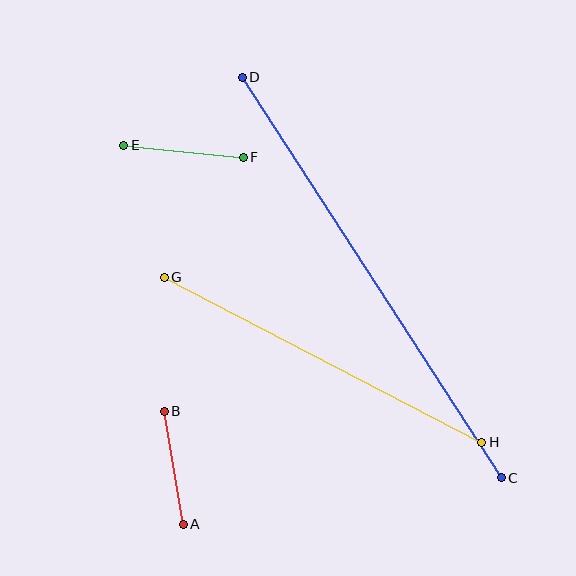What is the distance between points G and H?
The distance is approximately 358 pixels.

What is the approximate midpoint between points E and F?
The midpoint is at approximately (183, 151) pixels.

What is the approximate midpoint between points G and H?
The midpoint is at approximately (323, 360) pixels.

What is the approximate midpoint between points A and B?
The midpoint is at approximately (174, 468) pixels.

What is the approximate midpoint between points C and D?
The midpoint is at approximately (372, 278) pixels.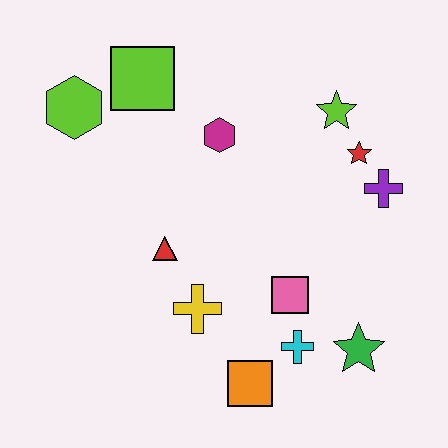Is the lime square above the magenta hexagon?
Yes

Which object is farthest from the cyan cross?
The lime hexagon is farthest from the cyan cross.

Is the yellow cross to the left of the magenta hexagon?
Yes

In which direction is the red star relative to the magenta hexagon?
The red star is to the right of the magenta hexagon.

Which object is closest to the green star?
The cyan cross is closest to the green star.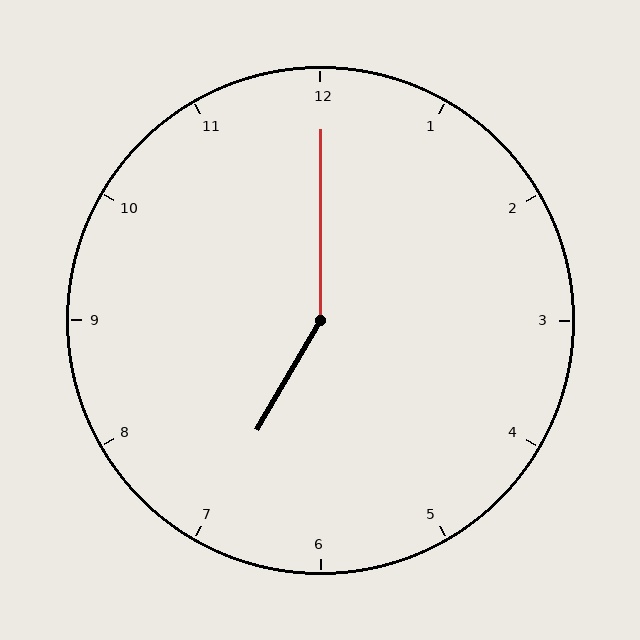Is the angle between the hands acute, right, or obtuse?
It is obtuse.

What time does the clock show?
7:00.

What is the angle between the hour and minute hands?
Approximately 150 degrees.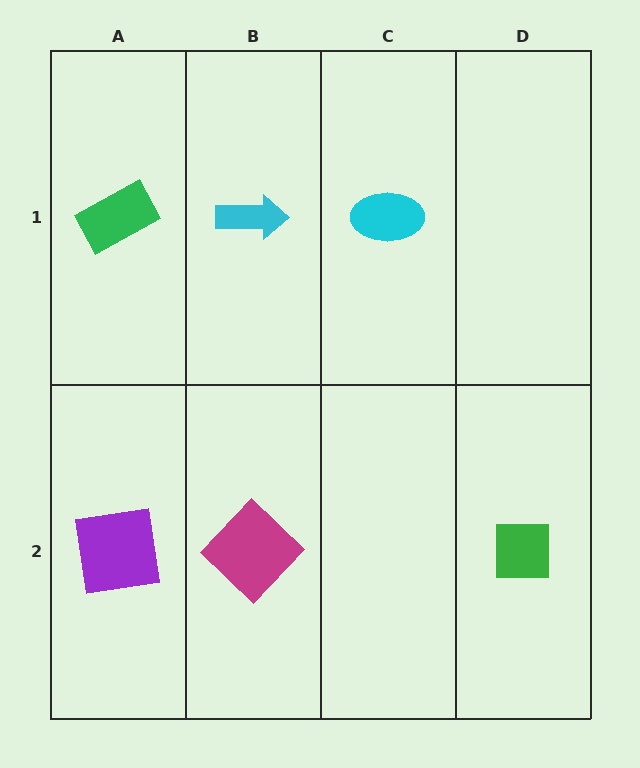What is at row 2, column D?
A green square.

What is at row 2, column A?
A purple square.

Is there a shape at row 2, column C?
No, that cell is empty.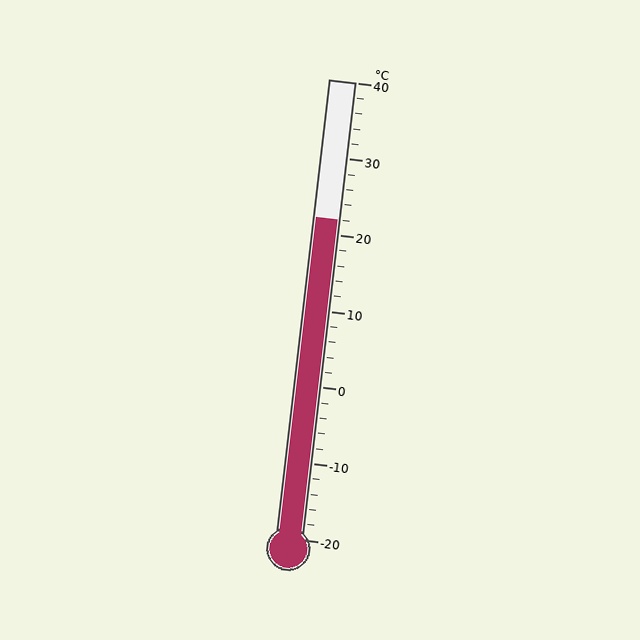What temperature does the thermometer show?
The thermometer shows approximately 22°C.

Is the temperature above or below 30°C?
The temperature is below 30°C.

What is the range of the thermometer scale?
The thermometer scale ranges from -20°C to 40°C.